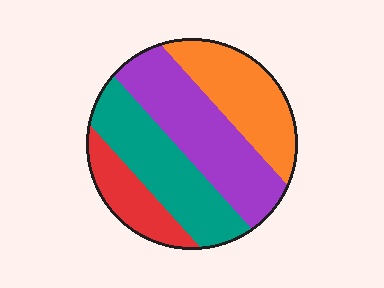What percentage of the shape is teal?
Teal covers 28% of the shape.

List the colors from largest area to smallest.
From largest to smallest: purple, teal, orange, red.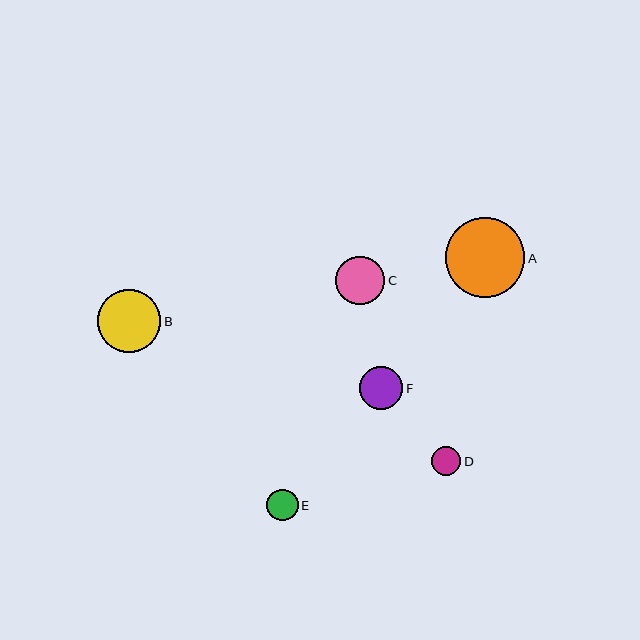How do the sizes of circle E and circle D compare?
Circle E and circle D are approximately the same size.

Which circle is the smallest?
Circle D is the smallest with a size of approximately 29 pixels.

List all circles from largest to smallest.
From largest to smallest: A, B, C, F, E, D.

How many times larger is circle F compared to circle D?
Circle F is approximately 1.5 times the size of circle D.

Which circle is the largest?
Circle A is the largest with a size of approximately 80 pixels.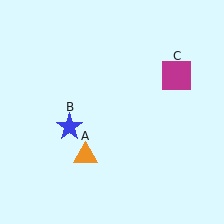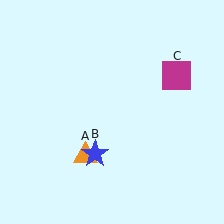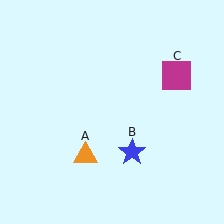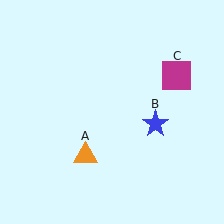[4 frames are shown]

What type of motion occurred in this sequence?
The blue star (object B) rotated counterclockwise around the center of the scene.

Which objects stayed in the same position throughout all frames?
Orange triangle (object A) and magenta square (object C) remained stationary.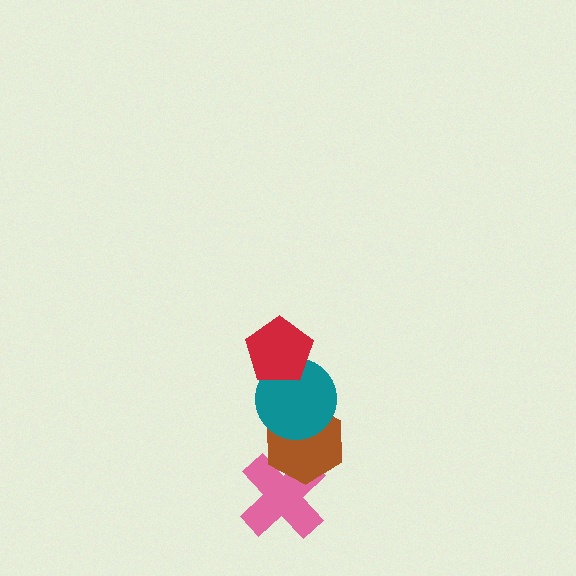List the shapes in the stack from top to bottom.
From top to bottom: the red pentagon, the teal circle, the brown hexagon, the pink cross.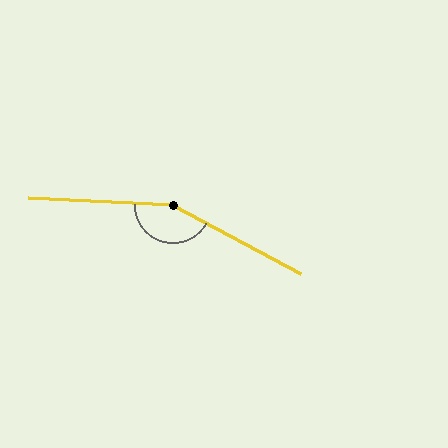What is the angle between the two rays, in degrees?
Approximately 154 degrees.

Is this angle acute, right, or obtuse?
It is obtuse.